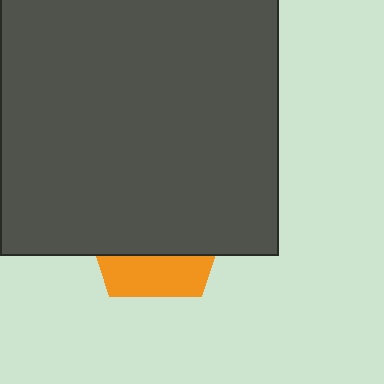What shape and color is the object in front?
The object in front is a dark gray rectangle.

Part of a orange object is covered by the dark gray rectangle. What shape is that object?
It is a pentagon.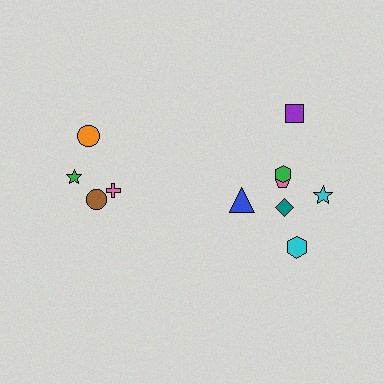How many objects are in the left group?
There are 4 objects.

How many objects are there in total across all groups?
There are 11 objects.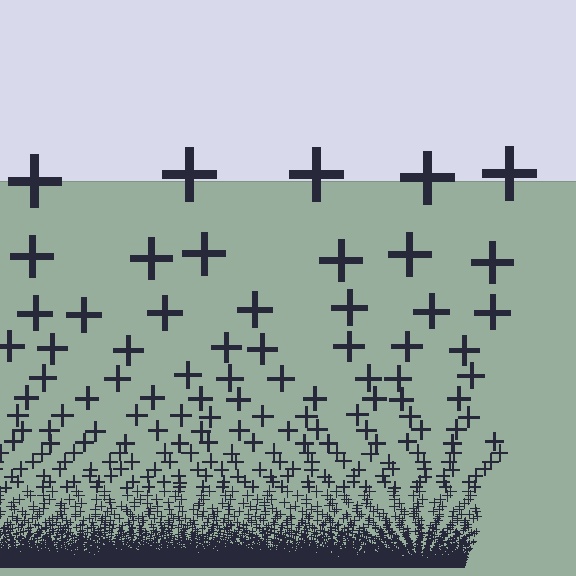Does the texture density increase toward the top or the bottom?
Density increases toward the bottom.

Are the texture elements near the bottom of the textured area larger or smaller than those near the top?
Smaller. The gradient is inverted — elements near the bottom are smaller and denser.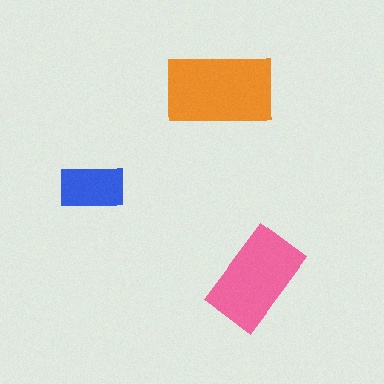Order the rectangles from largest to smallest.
the orange one, the pink one, the blue one.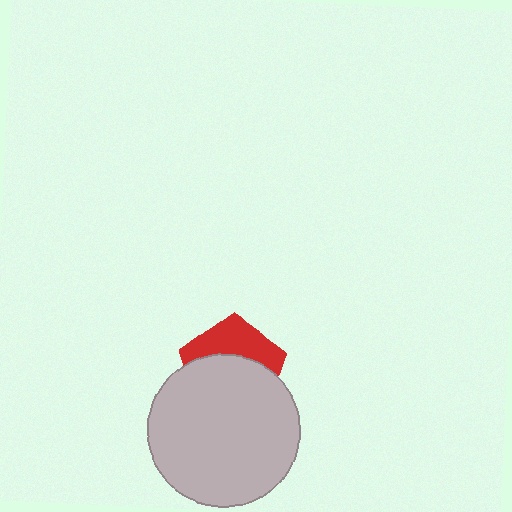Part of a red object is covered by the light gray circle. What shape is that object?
It is a pentagon.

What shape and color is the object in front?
The object in front is a light gray circle.